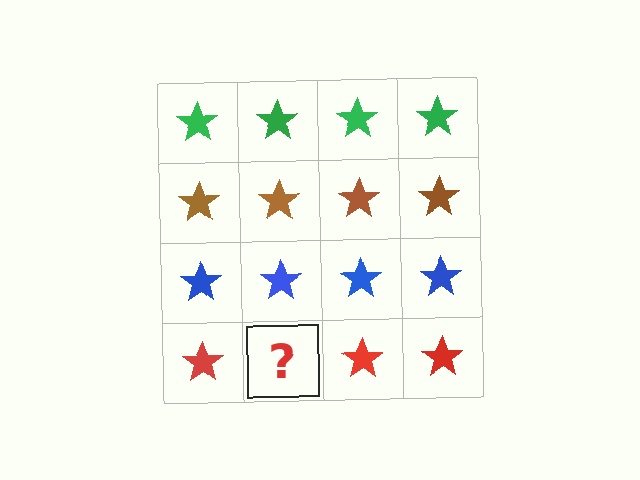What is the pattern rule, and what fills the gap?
The rule is that each row has a consistent color. The gap should be filled with a red star.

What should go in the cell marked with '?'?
The missing cell should contain a red star.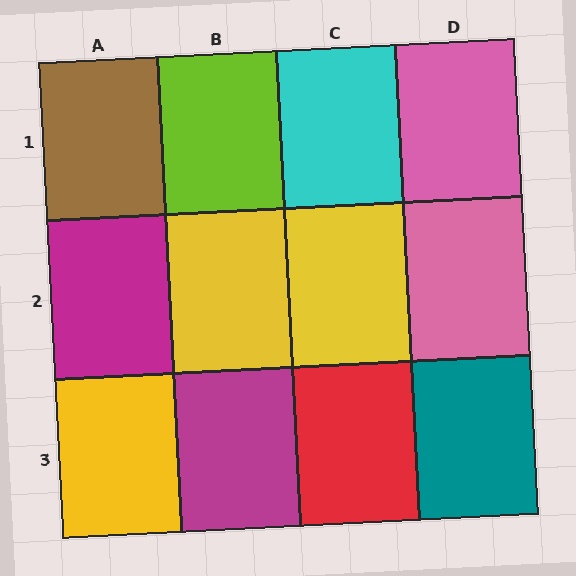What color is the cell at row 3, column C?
Red.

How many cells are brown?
1 cell is brown.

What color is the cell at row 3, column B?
Magenta.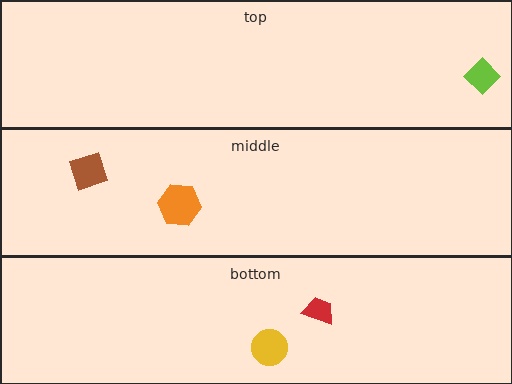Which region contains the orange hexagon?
The middle region.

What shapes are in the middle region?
The brown square, the orange hexagon.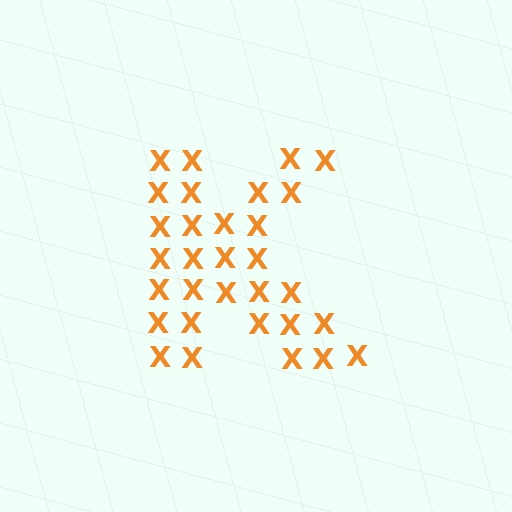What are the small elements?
The small elements are letter X's.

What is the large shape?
The large shape is the letter K.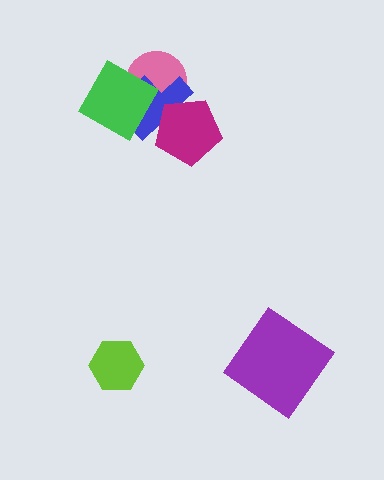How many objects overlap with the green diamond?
2 objects overlap with the green diamond.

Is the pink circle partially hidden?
Yes, it is partially covered by another shape.